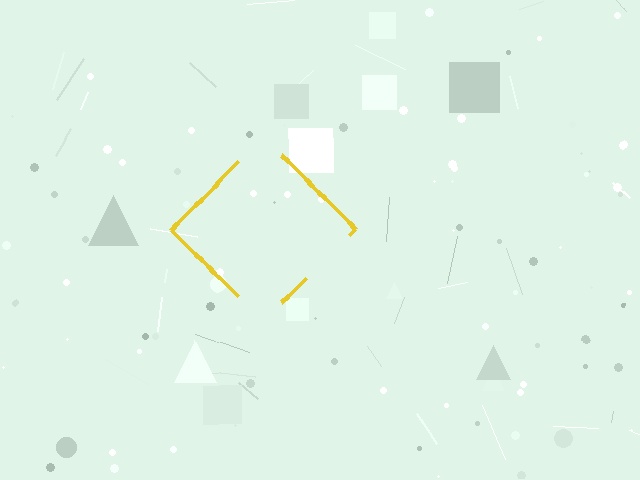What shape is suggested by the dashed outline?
The dashed outline suggests a diamond.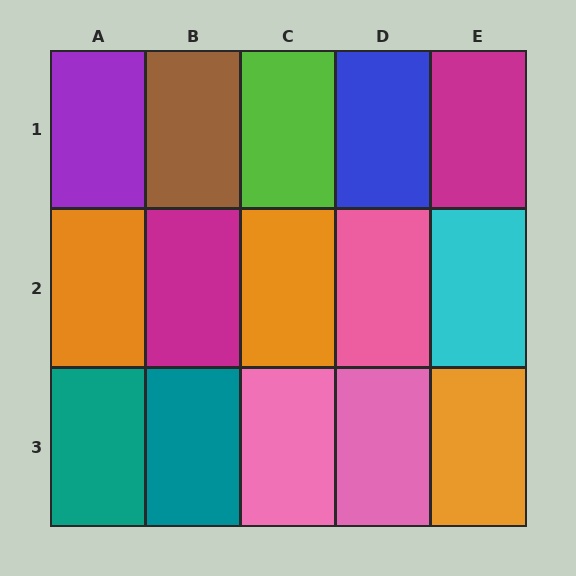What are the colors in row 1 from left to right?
Purple, brown, lime, blue, magenta.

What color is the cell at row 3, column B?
Teal.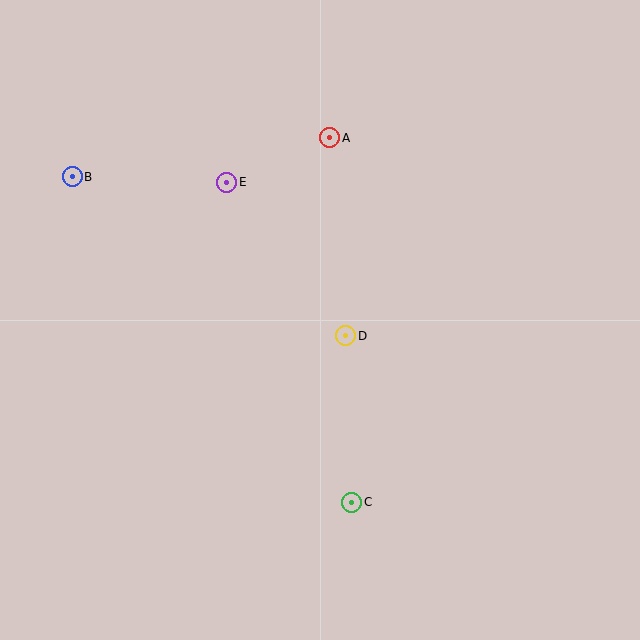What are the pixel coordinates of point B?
Point B is at (72, 177).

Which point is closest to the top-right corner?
Point A is closest to the top-right corner.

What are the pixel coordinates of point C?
Point C is at (352, 502).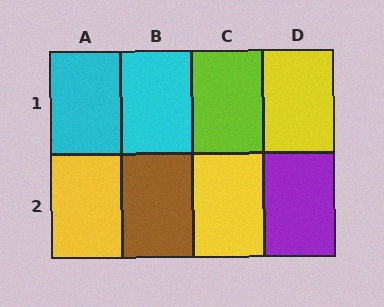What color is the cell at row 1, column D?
Yellow.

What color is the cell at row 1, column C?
Lime.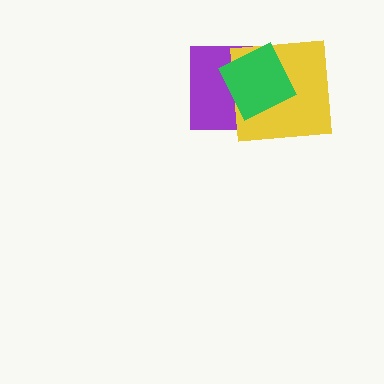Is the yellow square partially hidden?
Yes, it is partially covered by another shape.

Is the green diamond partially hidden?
No, no other shape covers it.